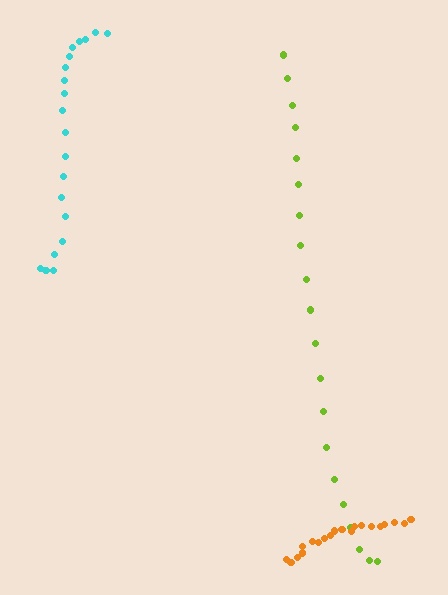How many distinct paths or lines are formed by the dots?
There are 3 distinct paths.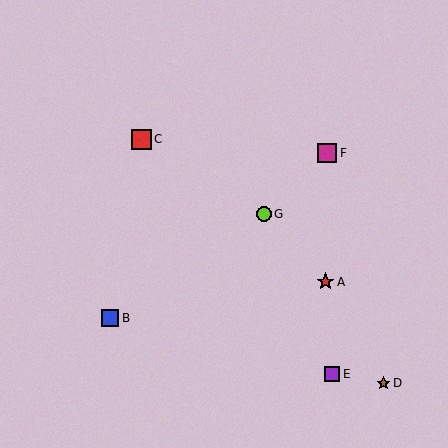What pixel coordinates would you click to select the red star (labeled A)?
Click at (325, 282) to select the red star A.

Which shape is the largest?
The red square (labeled C) is the largest.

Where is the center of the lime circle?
The center of the lime circle is at (264, 214).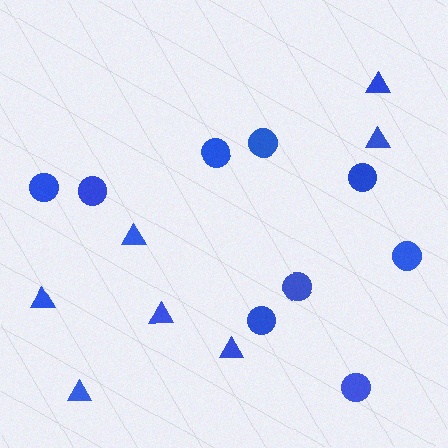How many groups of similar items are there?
There are 2 groups: one group of triangles (7) and one group of circles (9).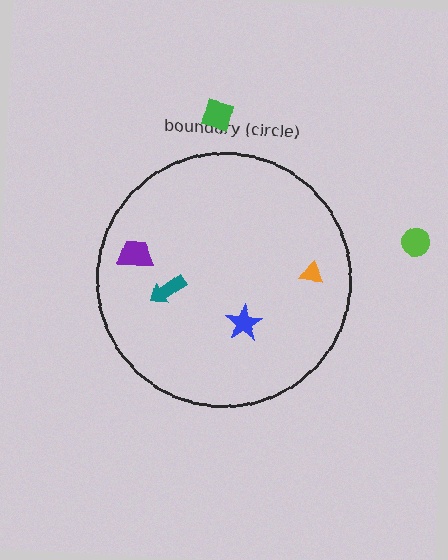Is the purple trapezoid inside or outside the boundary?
Inside.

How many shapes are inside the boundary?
4 inside, 2 outside.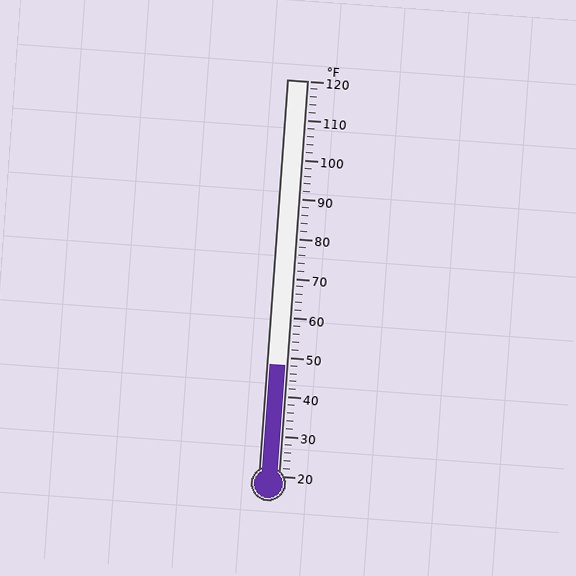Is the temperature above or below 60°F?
The temperature is below 60°F.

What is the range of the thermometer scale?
The thermometer scale ranges from 20°F to 120°F.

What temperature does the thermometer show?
The thermometer shows approximately 48°F.